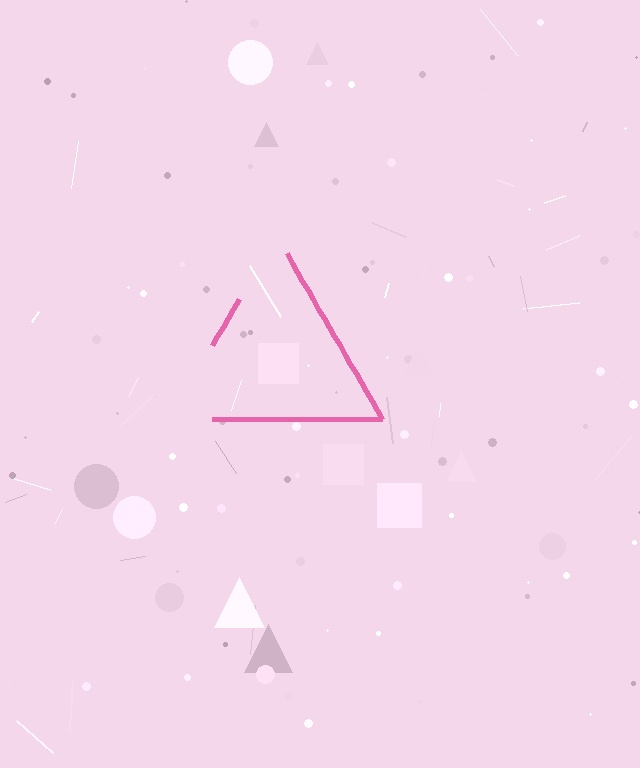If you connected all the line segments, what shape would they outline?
They would outline a triangle.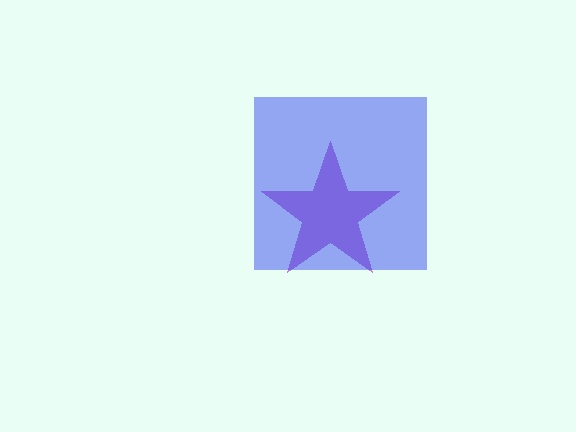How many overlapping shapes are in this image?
There are 2 overlapping shapes in the image.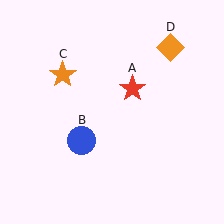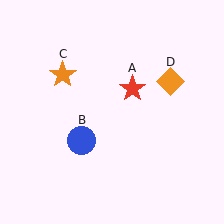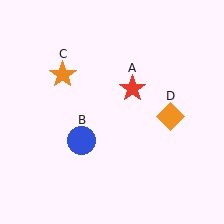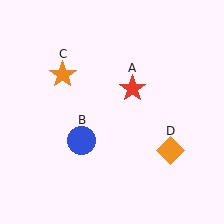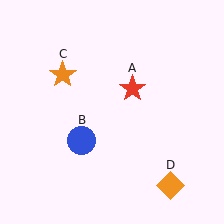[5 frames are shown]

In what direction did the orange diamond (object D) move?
The orange diamond (object D) moved down.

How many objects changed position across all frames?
1 object changed position: orange diamond (object D).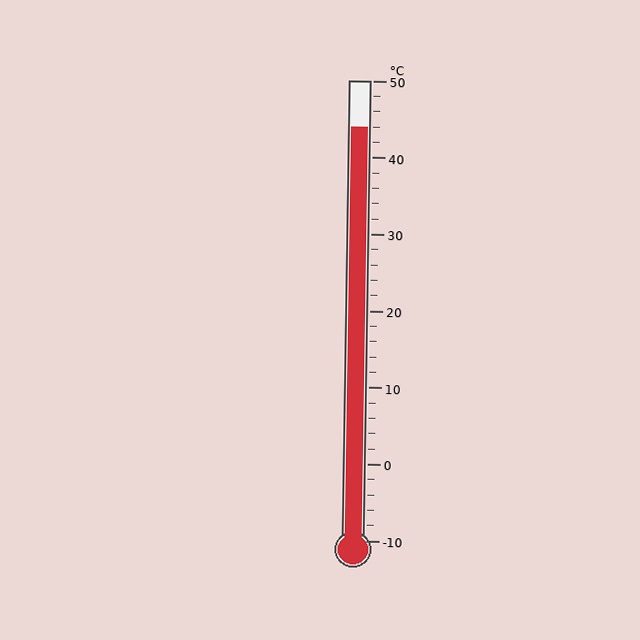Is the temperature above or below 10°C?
The temperature is above 10°C.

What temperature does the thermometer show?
The thermometer shows approximately 44°C.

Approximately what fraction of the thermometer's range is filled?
The thermometer is filled to approximately 90% of its range.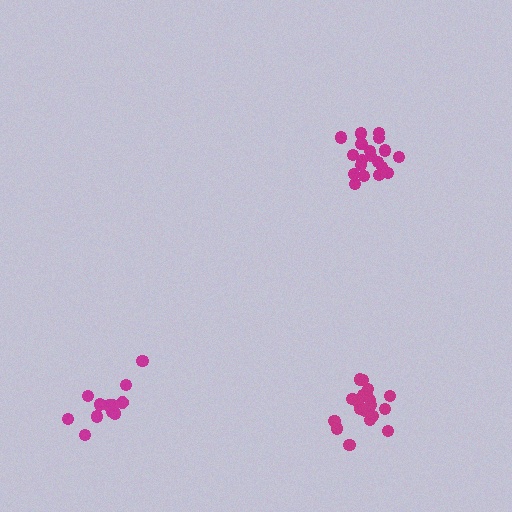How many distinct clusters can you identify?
There are 3 distinct clusters.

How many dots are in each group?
Group 1: 19 dots, Group 2: 19 dots, Group 3: 14 dots (52 total).